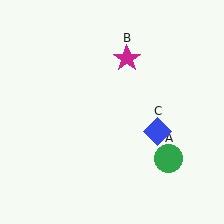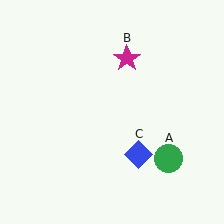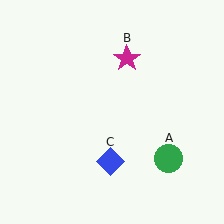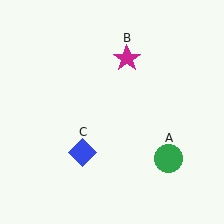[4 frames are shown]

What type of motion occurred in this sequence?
The blue diamond (object C) rotated clockwise around the center of the scene.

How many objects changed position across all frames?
1 object changed position: blue diamond (object C).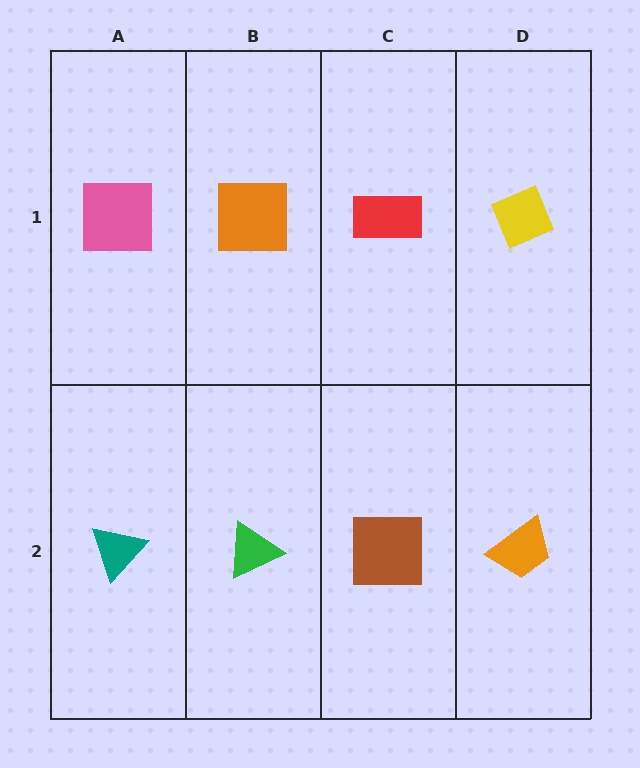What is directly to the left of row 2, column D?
A brown square.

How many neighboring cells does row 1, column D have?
2.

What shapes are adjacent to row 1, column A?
A teal triangle (row 2, column A), an orange square (row 1, column B).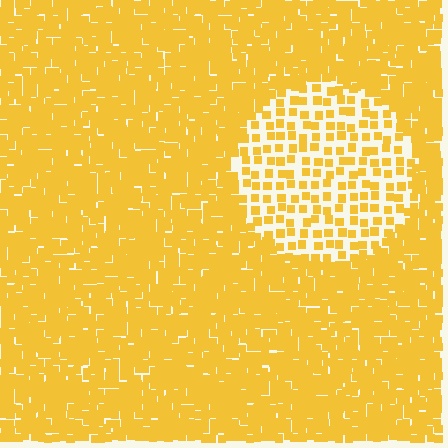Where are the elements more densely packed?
The elements are more densely packed outside the circle boundary.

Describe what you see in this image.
The image contains small yellow elements arranged at two different densities. A circle-shaped region is visible where the elements are less densely packed than the surrounding area.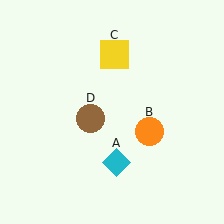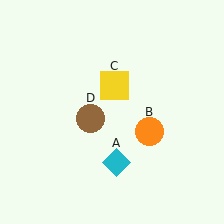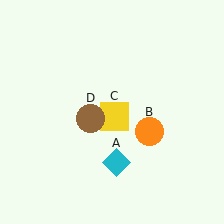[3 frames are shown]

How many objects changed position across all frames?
1 object changed position: yellow square (object C).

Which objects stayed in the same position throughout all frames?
Cyan diamond (object A) and orange circle (object B) and brown circle (object D) remained stationary.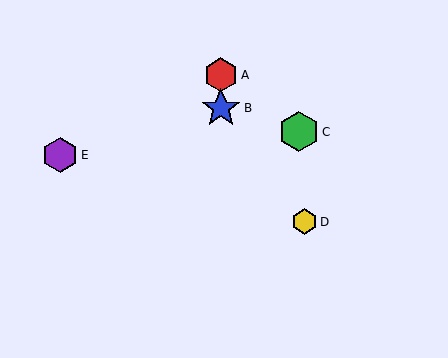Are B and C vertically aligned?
No, B is at x≈221 and C is at x≈299.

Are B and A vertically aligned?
Yes, both are at x≈221.